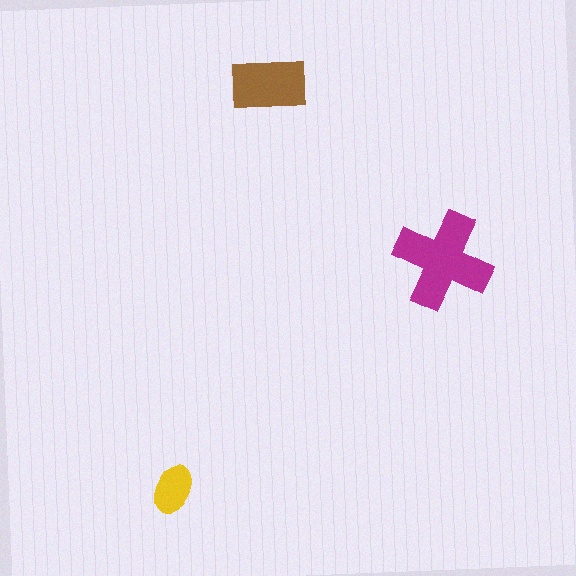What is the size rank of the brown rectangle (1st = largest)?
2nd.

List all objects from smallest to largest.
The yellow ellipse, the brown rectangle, the magenta cross.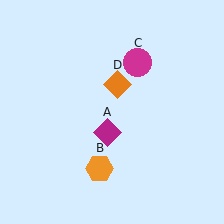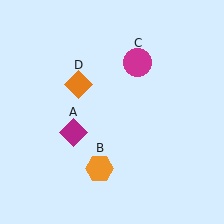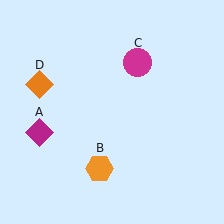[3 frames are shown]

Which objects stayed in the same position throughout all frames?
Orange hexagon (object B) and magenta circle (object C) remained stationary.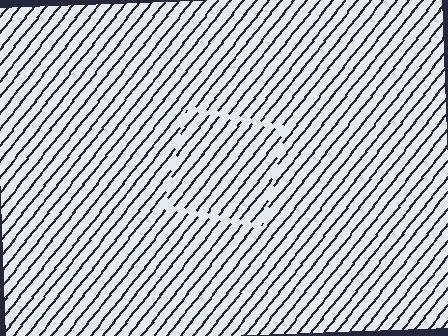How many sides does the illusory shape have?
4 sides — the line-ends trace a square.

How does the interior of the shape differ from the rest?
The interior of the shape contains the same grating, shifted by half a period — the contour is defined by the phase discontinuity where line-ends from the inner and outer gratings abut.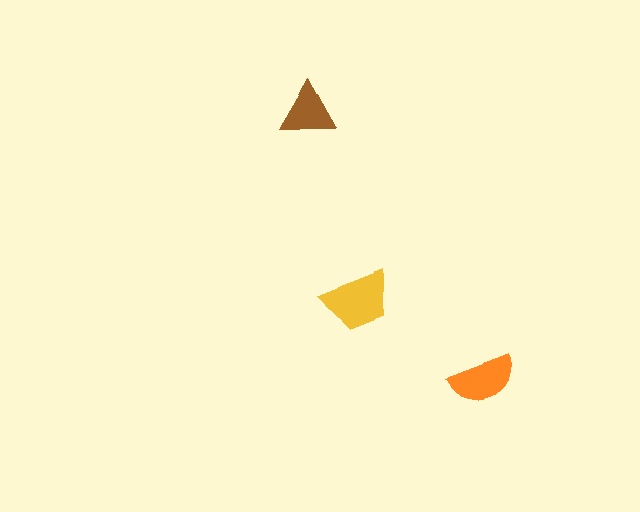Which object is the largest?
The yellow trapezoid.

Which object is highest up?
The brown triangle is topmost.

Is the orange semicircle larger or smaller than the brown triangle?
Larger.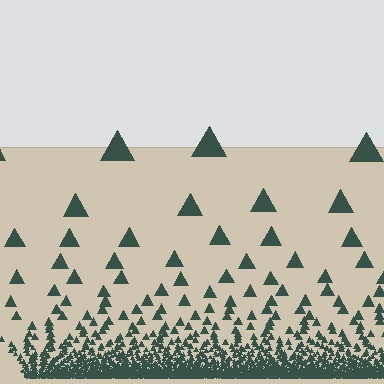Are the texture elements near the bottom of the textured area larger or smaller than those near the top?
Smaller. The gradient is inverted — elements near the bottom are smaller and denser.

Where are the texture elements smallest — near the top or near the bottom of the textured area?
Near the bottom.